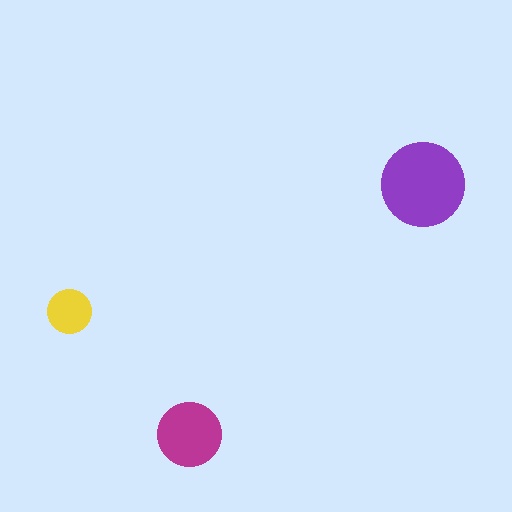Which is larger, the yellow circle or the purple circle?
The purple one.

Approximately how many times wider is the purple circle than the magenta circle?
About 1.5 times wider.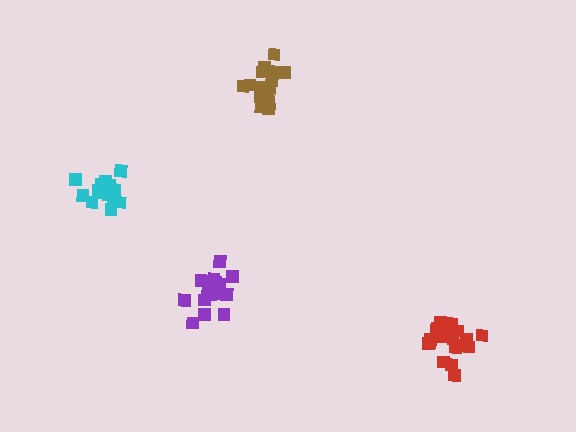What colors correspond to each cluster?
The clusters are colored: purple, brown, cyan, red.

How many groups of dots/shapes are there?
There are 4 groups.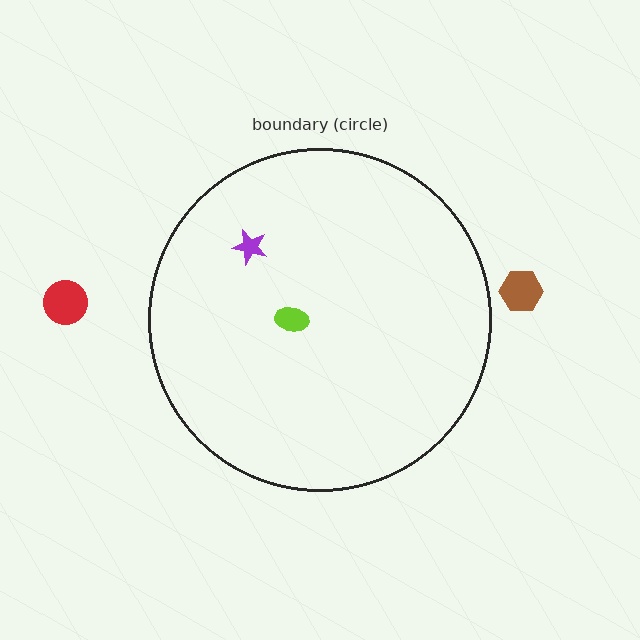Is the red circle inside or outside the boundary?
Outside.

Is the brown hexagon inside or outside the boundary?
Outside.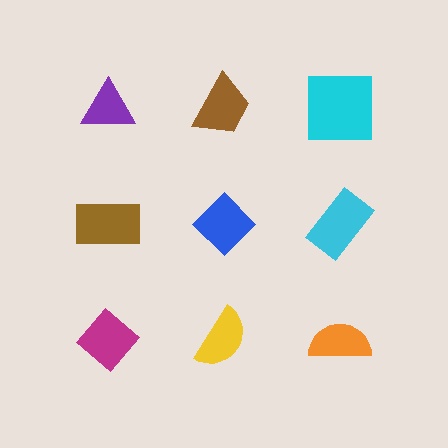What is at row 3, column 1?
A magenta diamond.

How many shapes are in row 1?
3 shapes.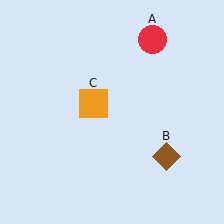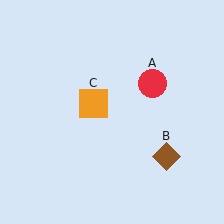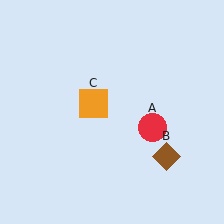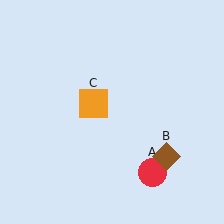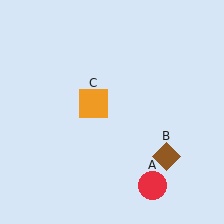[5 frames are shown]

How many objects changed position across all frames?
1 object changed position: red circle (object A).